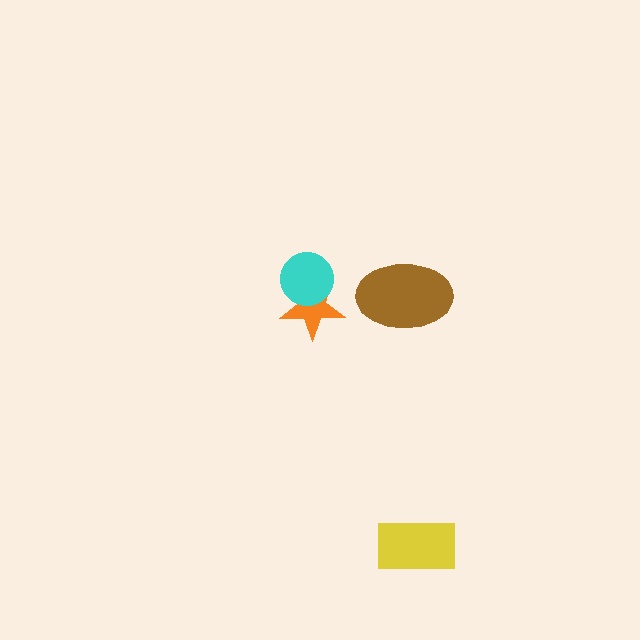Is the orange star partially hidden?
Yes, it is partially covered by another shape.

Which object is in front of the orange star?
The cyan circle is in front of the orange star.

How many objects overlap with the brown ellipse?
0 objects overlap with the brown ellipse.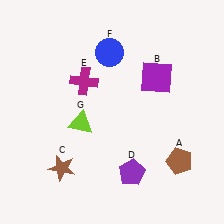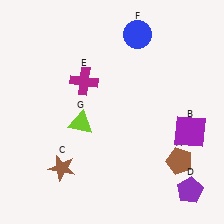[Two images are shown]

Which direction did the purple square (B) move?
The purple square (B) moved down.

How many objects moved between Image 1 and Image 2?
3 objects moved between the two images.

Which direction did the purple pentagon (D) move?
The purple pentagon (D) moved right.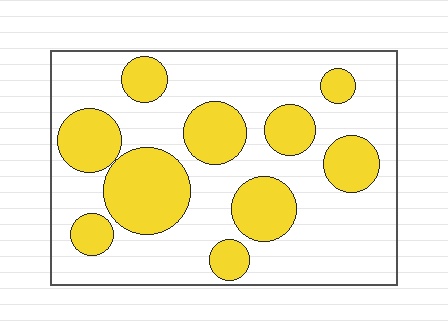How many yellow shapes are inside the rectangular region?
10.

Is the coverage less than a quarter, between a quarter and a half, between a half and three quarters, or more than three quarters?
Between a quarter and a half.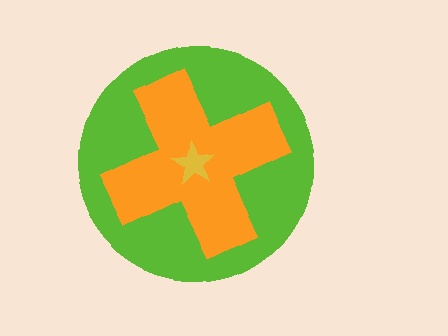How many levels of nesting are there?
3.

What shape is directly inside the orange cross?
The yellow star.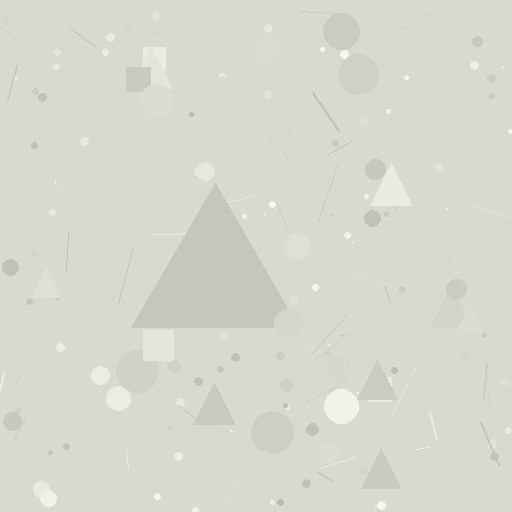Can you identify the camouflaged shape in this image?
The camouflaged shape is a triangle.